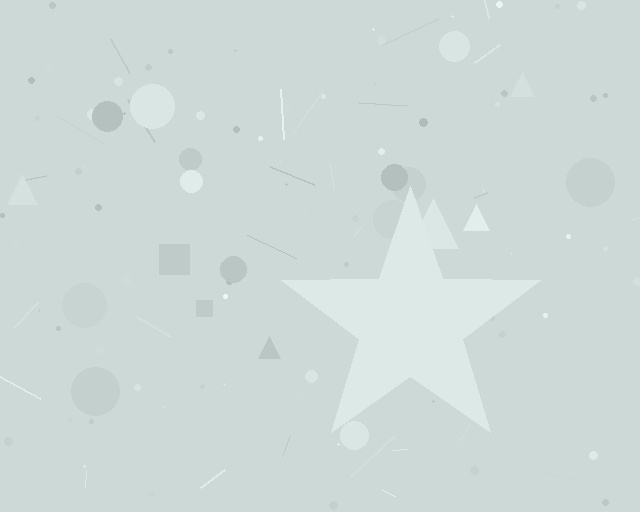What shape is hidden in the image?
A star is hidden in the image.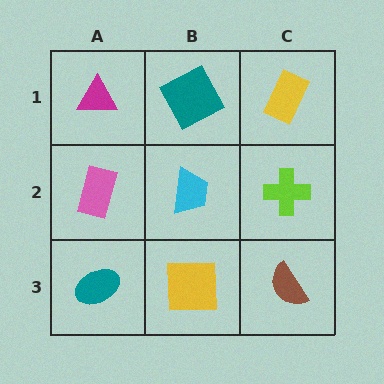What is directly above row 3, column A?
A pink rectangle.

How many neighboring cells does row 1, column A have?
2.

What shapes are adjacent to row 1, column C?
A lime cross (row 2, column C), a teal square (row 1, column B).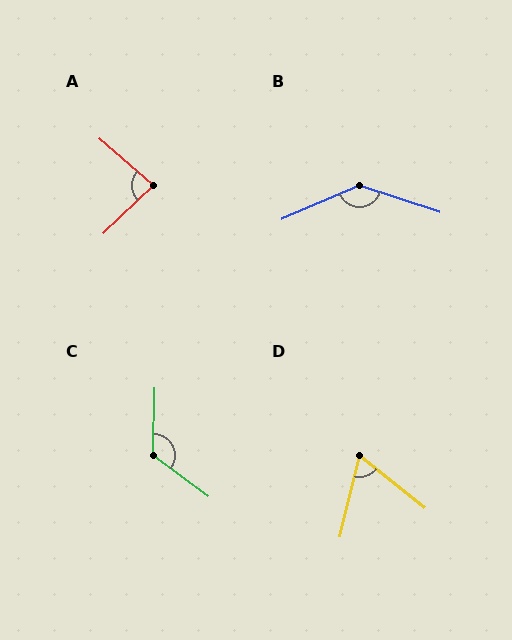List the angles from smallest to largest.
D (65°), A (85°), C (126°), B (139°).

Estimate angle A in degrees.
Approximately 85 degrees.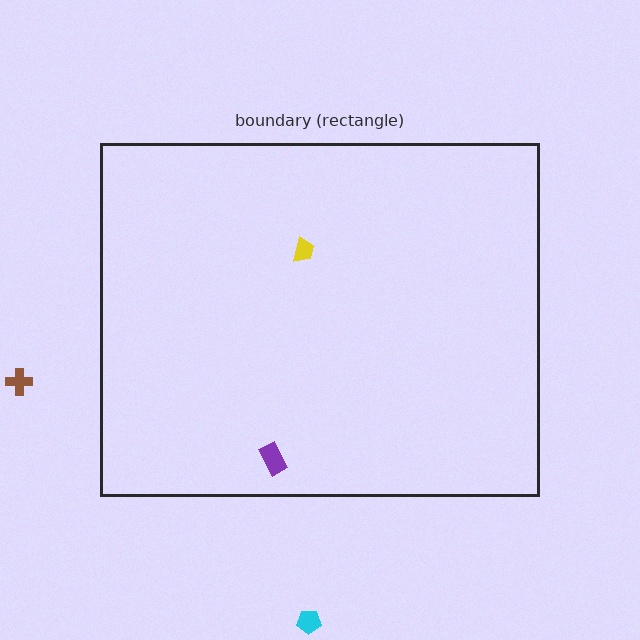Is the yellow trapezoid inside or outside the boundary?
Inside.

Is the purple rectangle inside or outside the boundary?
Inside.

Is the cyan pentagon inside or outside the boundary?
Outside.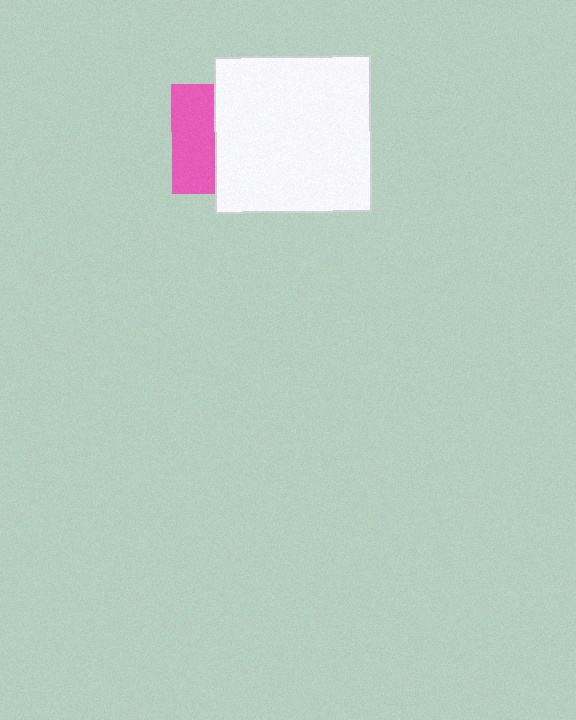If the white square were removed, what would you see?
You would see the complete pink square.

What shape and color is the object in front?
The object in front is a white square.